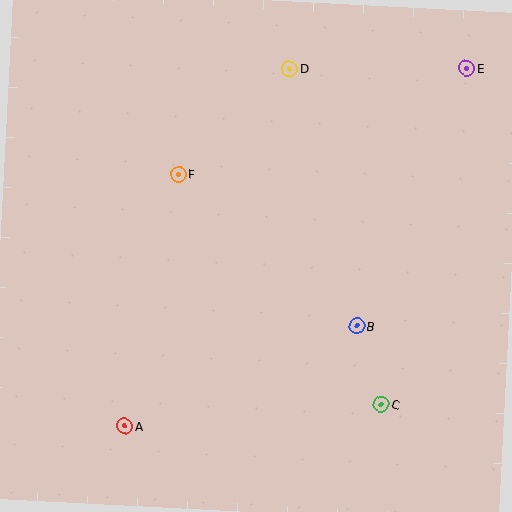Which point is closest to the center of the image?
Point F at (178, 174) is closest to the center.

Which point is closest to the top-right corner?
Point E is closest to the top-right corner.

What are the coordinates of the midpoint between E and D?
The midpoint between E and D is at (378, 69).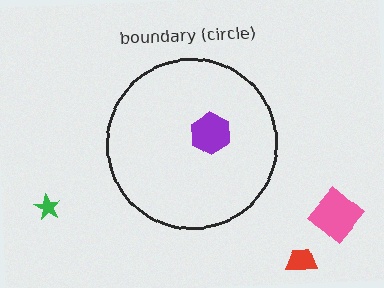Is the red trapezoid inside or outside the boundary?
Outside.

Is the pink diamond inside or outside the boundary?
Outside.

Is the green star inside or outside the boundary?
Outside.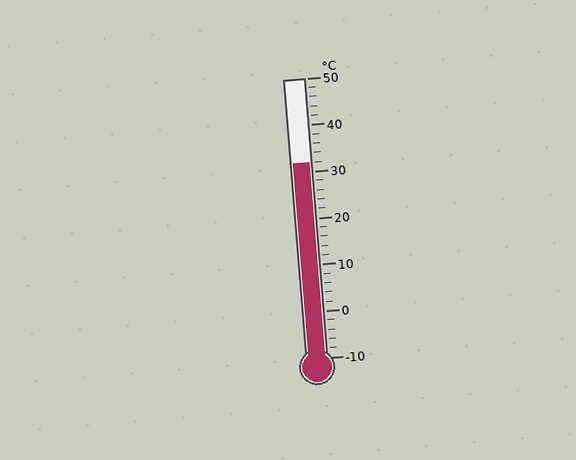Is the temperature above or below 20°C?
The temperature is above 20°C.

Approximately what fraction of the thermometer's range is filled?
The thermometer is filled to approximately 70% of its range.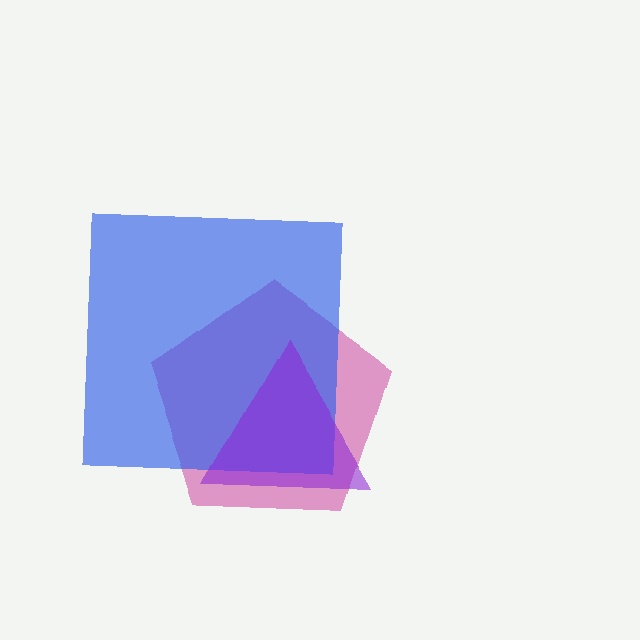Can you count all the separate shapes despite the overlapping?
Yes, there are 3 separate shapes.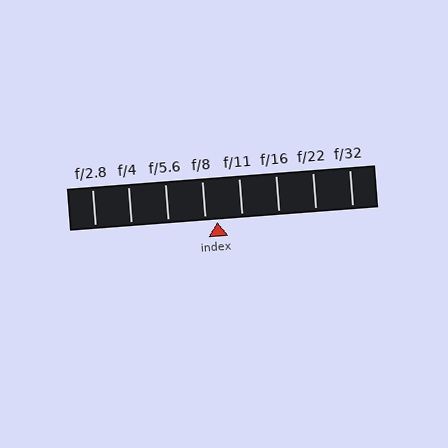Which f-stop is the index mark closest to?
The index mark is closest to f/8.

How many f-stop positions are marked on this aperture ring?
There are 8 f-stop positions marked.